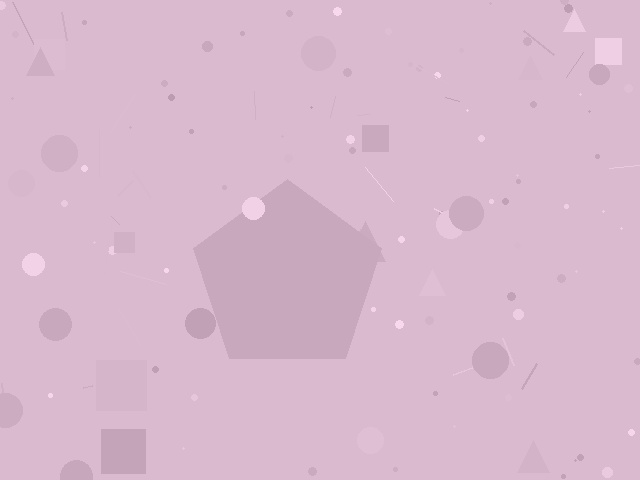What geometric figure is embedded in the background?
A pentagon is embedded in the background.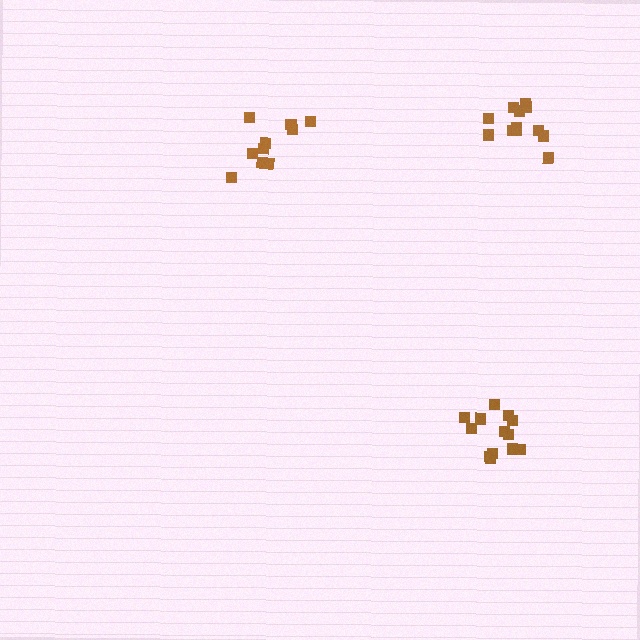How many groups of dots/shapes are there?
There are 3 groups.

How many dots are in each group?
Group 1: 12 dots, Group 2: 13 dots, Group 3: 12 dots (37 total).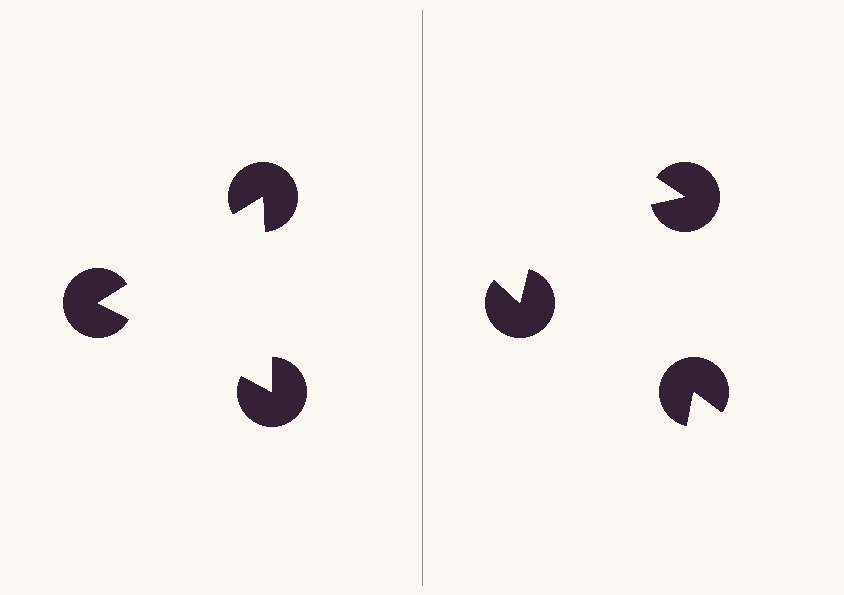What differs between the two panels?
The pac-man discs are positioned identically on both sides; only the wedge orientations differ. On the left they align to a triangle; on the right they are misaligned.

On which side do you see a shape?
An illusory triangle appears on the left side. On the right side the wedge cuts are rotated, so no coherent shape forms.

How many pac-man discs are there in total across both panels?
6 — 3 on each side.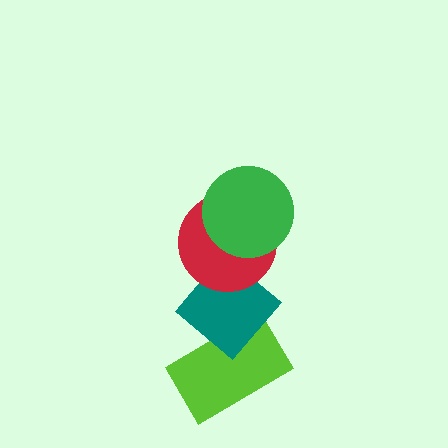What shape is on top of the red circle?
The green circle is on top of the red circle.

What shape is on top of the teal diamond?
The red circle is on top of the teal diamond.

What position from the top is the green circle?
The green circle is 1st from the top.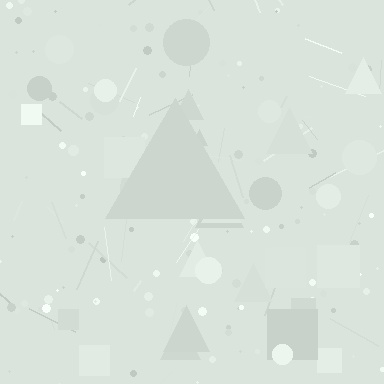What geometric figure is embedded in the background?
A triangle is embedded in the background.